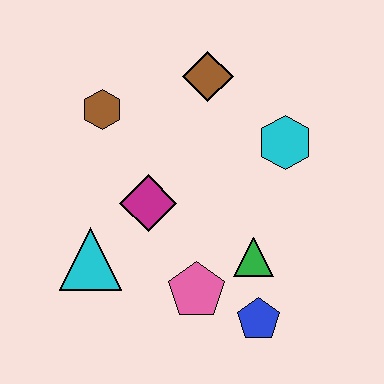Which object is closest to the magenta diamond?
The cyan triangle is closest to the magenta diamond.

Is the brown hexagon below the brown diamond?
Yes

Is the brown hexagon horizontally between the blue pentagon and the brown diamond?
No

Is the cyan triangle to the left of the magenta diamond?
Yes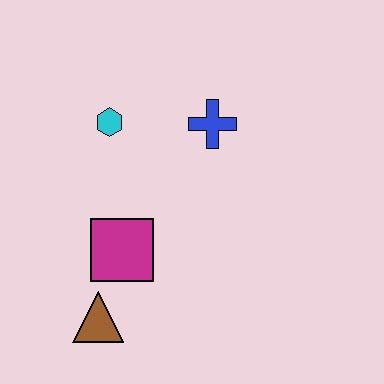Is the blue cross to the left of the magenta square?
No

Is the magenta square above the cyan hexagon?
No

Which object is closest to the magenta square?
The brown triangle is closest to the magenta square.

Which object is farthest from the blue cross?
The brown triangle is farthest from the blue cross.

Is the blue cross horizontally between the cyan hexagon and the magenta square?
No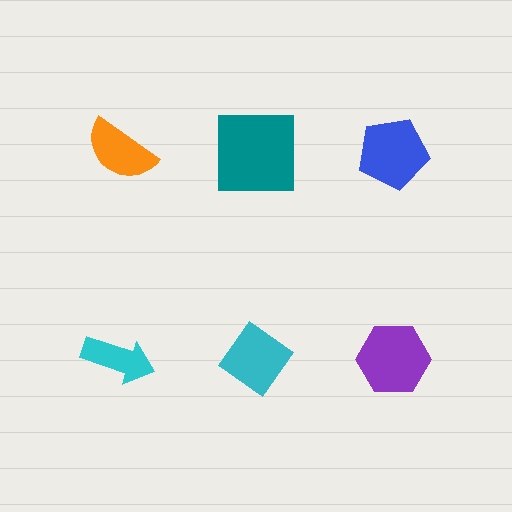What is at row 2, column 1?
A cyan arrow.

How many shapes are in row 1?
3 shapes.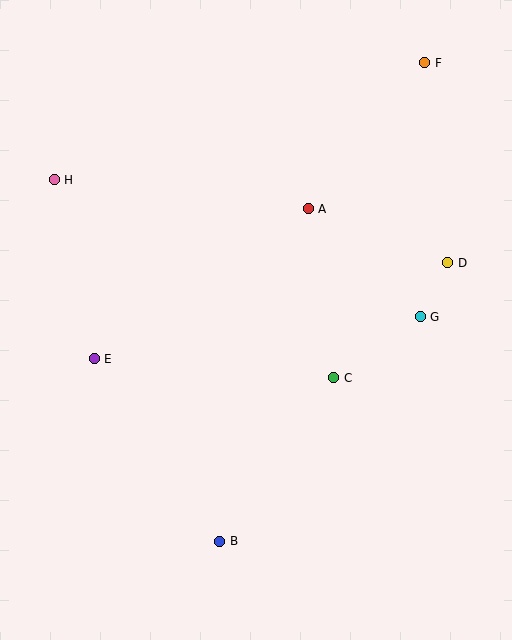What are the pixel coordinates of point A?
Point A is at (308, 209).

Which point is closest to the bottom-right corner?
Point B is closest to the bottom-right corner.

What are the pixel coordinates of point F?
Point F is at (425, 63).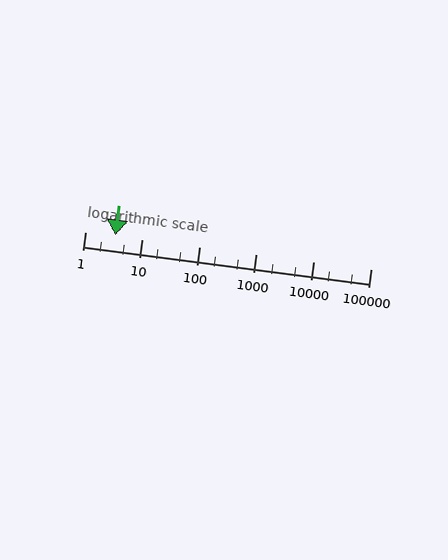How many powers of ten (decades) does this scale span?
The scale spans 5 decades, from 1 to 100000.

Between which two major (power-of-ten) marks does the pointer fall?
The pointer is between 1 and 10.